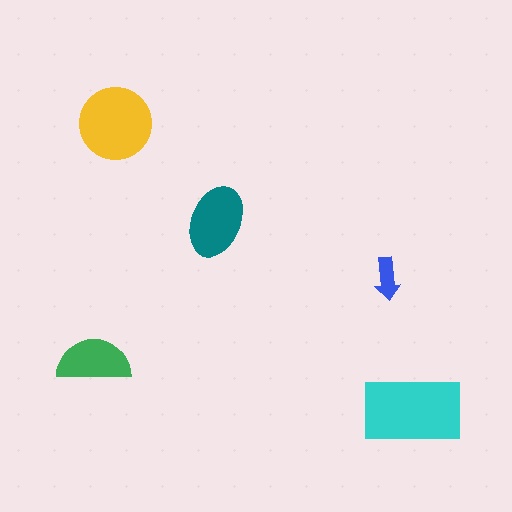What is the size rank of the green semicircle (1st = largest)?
4th.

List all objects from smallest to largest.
The blue arrow, the green semicircle, the teal ellipse, the yellow circle, the cyan rectangle.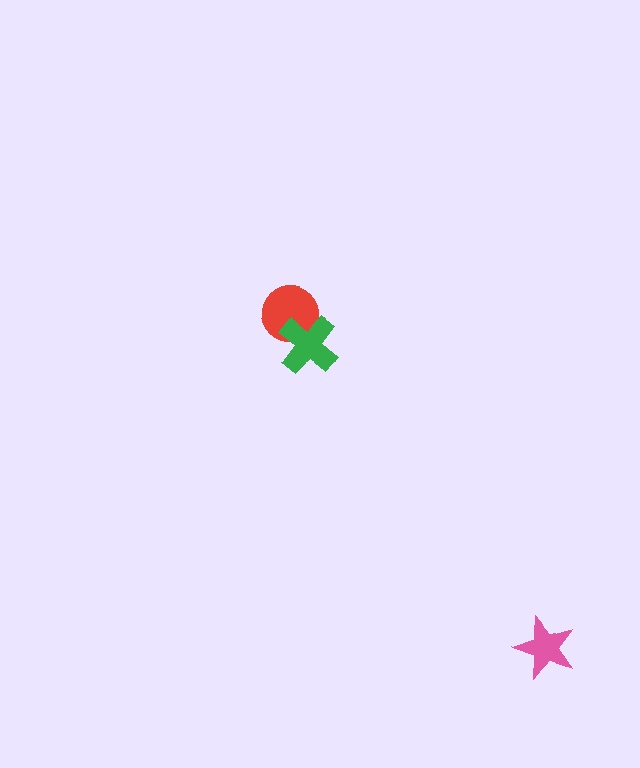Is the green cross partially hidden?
No, no other shape covers it.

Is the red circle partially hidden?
Yes, it is partially covered by another shape.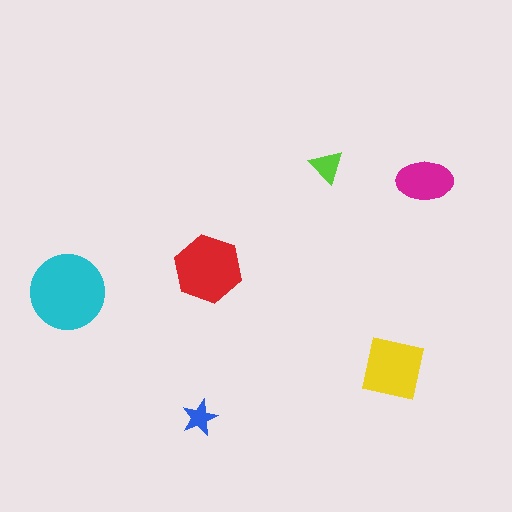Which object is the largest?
The cyan circle.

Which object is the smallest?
The blue star.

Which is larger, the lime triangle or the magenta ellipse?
The magenta ellipse.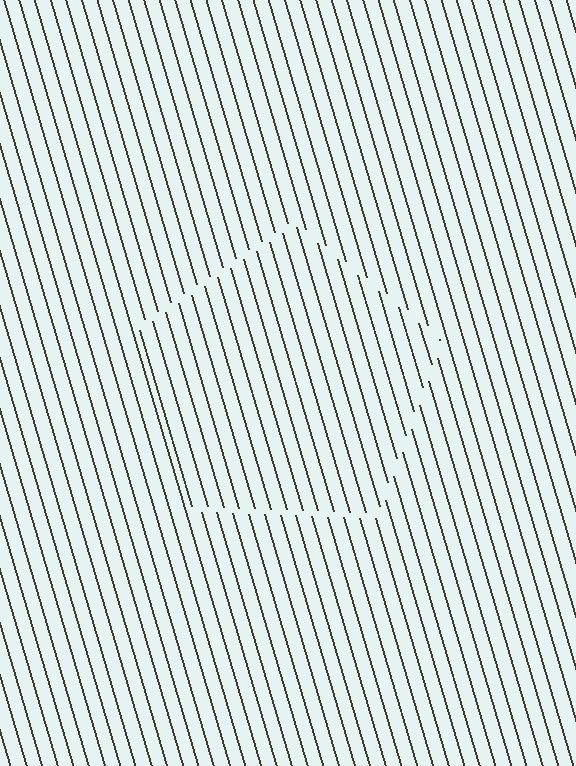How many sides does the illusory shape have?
5 sides — the line-ends trace a pentagon.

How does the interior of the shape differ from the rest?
The interior of the shape contains the same grating, shifted by half a period — the contour is defined by the phase discontinuity where line-ends from the inner and outer gratings abut.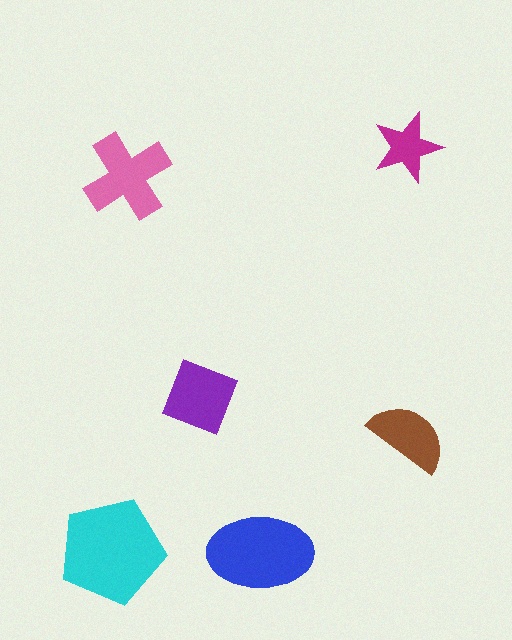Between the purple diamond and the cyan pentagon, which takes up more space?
The cyan pentagon.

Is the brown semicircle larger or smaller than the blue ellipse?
Smaller.